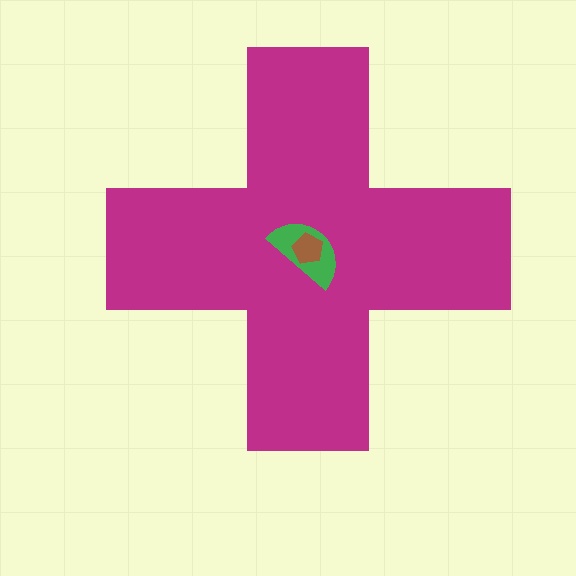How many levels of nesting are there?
3.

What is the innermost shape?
The brown pentagon.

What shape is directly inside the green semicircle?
The brown pentagon.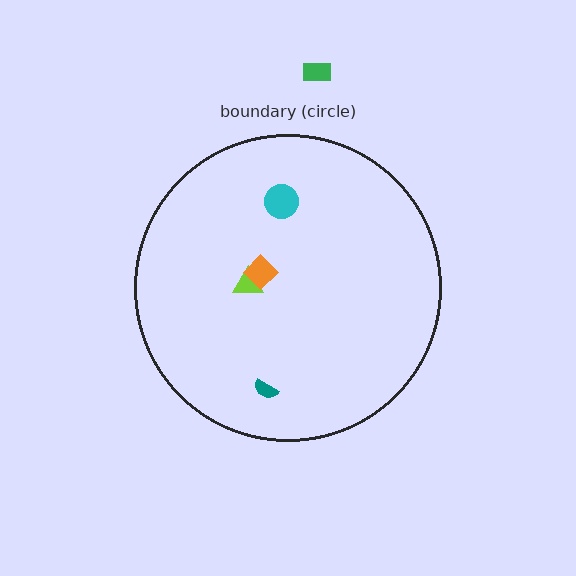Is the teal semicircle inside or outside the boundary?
Inside.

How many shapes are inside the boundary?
4 inside, 1 outside.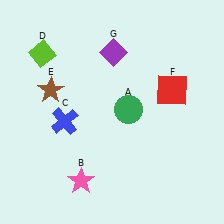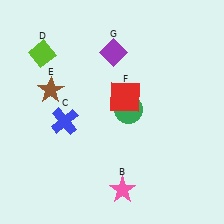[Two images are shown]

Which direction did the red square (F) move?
The red square (F) moved left.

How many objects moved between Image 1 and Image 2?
2 objects moved between the two images.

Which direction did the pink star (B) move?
The pink star (B) moved right.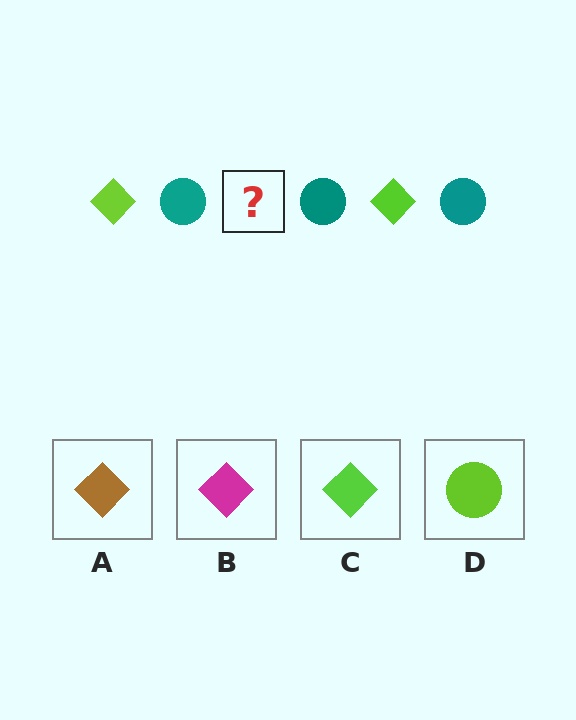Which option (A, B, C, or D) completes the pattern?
C.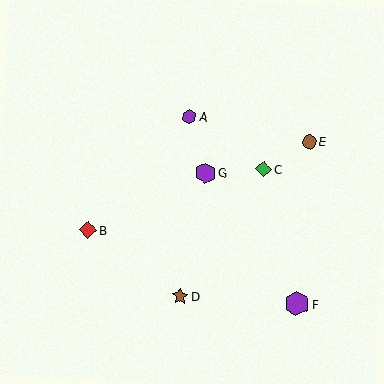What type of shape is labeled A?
Shape A is a purple hexagon.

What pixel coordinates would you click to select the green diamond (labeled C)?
Click at (264, 169) to select the green diamond C.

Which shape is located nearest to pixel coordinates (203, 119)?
The purple hexagon (labeled A) at (189, 116) is nearest to that location.